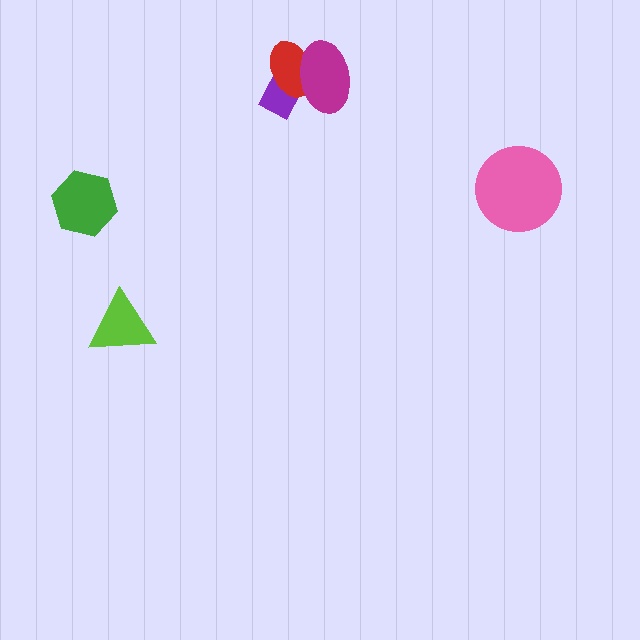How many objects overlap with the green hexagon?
0 objects overlap with the green hexagon.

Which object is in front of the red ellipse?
The magenta ellipse is in front of the red ellipse.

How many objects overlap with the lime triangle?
0 objects overlap with the lime triangle.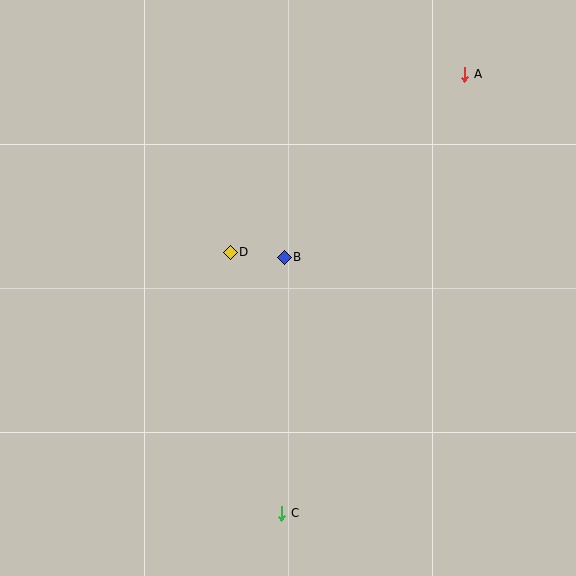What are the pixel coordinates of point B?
Point B is at (284, 257).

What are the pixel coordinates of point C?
Point C is at (282, 513).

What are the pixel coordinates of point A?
Point A is at (465, 74).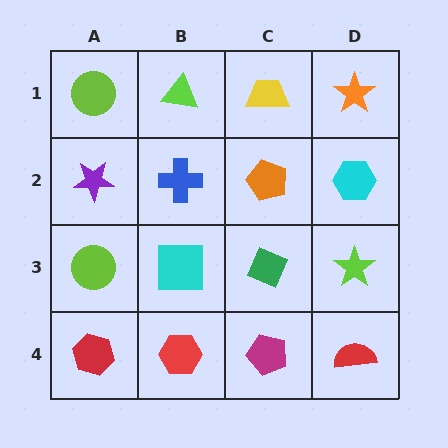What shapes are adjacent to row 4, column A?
A lime circle (row 3, column A), a red hexagon (row 4, column B).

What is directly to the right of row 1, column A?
A lime triangle.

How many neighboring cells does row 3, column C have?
4.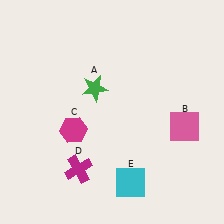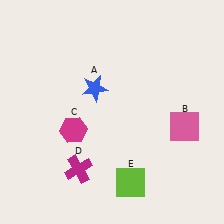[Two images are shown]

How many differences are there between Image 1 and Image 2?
There are 2 differences between the two images.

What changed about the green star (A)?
In Image 1, A is green. In Image 2, it changed to blue.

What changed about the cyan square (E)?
In Image 1, E is cyan. In Image 2, it changed to lime.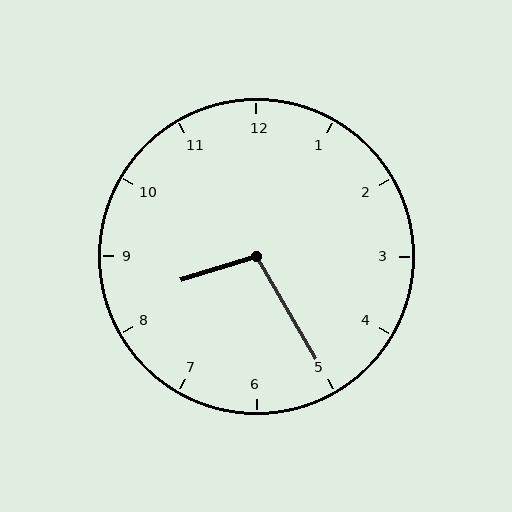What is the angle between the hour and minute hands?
Approximately 102 degrees.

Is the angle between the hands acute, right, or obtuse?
It is obtuse.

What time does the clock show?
8:25.